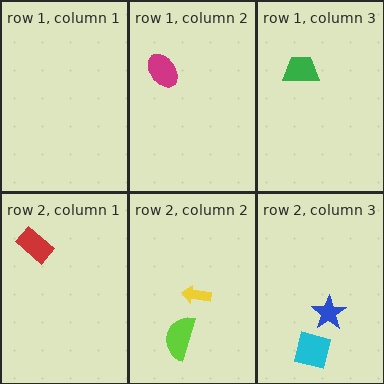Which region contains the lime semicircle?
The row 2, column 2 region.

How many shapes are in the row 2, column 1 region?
1.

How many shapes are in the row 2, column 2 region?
2.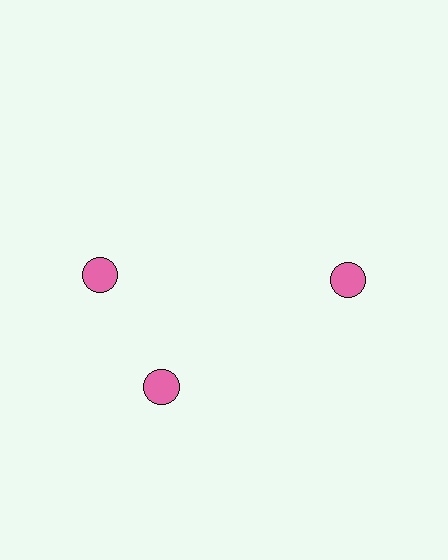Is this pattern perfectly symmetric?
No. The 3 pink circles are arranged in a ring, but one element near the 11 o'clock position is rotated out of alignment along the ring, breaking the 3-fold rotational symmetry.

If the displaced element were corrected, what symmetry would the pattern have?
It would have 3-fold rotational symmetry — the pattern would map onto itself every 120 degrees.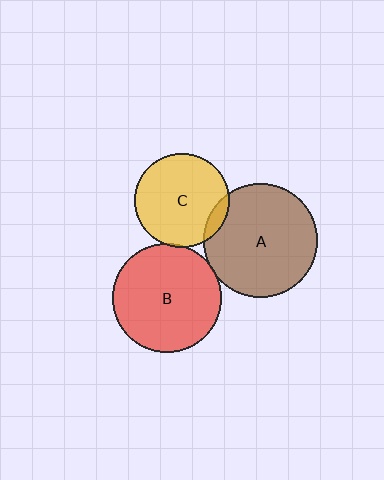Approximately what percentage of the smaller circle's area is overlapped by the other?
Approximately 5%.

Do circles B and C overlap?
Yes.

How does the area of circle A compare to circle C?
Approximately 1.5 times.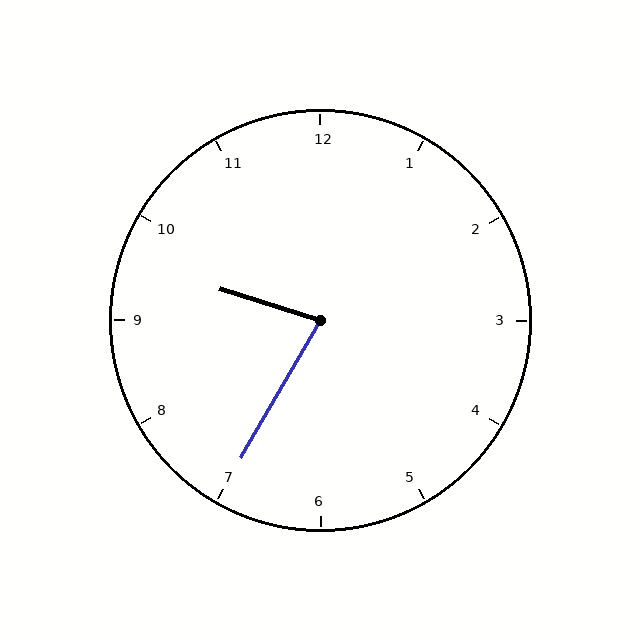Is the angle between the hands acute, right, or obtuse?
It is acute.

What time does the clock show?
9:35.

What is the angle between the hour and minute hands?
Approximately 78 degrees.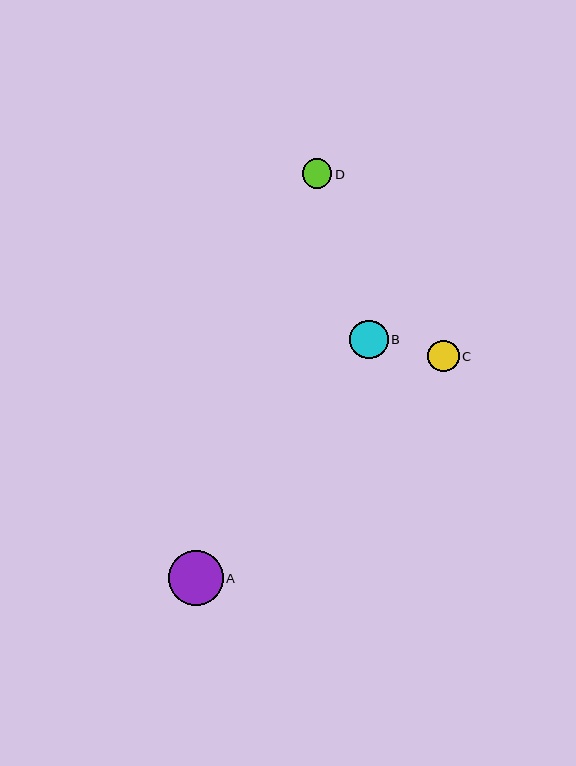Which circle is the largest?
Circle A is the largest with a size of approximately 55 pixels.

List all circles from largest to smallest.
From largest to smallest: A, B, C, D.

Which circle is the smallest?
Circle D is the smallest with a size of approximately 30 pixels.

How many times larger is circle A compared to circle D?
Circle A is approximately 1.8 times the size of circle D.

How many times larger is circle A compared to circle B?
Circle A is approximately 1.4 times the size of circle B.